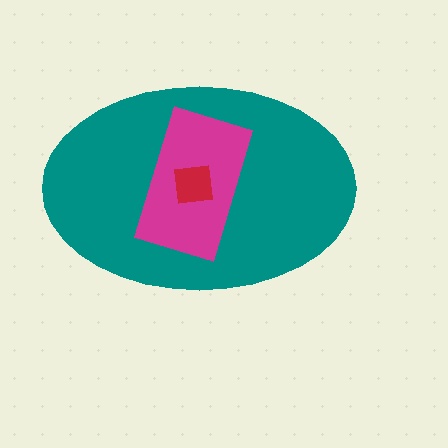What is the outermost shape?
The teal ellipse.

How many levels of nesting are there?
3.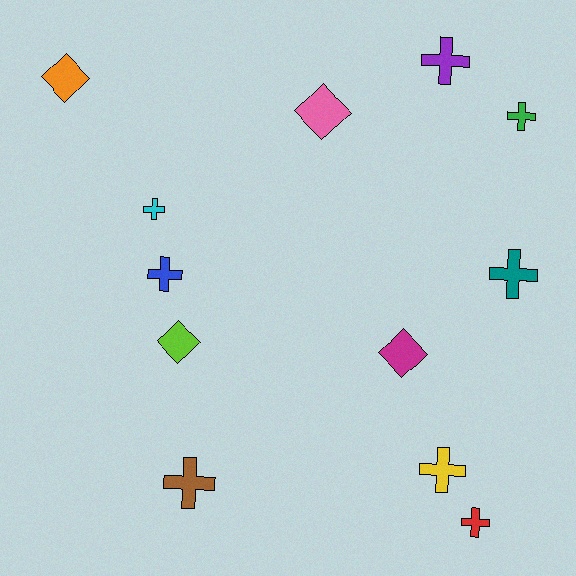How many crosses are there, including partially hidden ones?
There are 8 crosses.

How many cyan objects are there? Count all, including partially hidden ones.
There is 1 cyan object.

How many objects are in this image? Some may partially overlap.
There are 12 objects.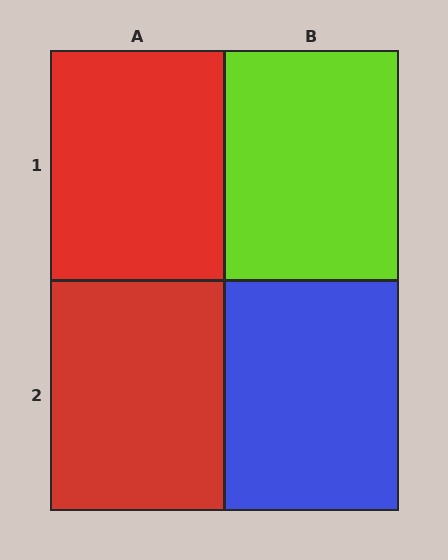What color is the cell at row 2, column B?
Blue.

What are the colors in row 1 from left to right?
Red, lime.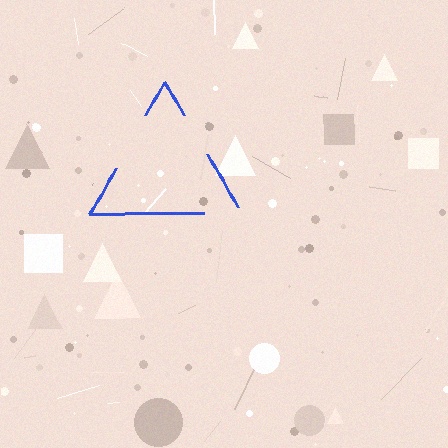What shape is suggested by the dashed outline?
The dashed outline suggests a triangle.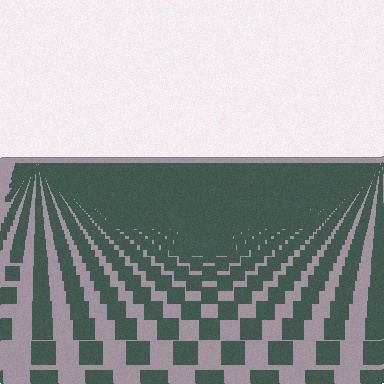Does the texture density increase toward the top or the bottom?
Density increases toward the top.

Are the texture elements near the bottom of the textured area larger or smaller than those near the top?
Larger. Near the bottom, elements are closer to the viewer and appear at a bigger on-screen size.